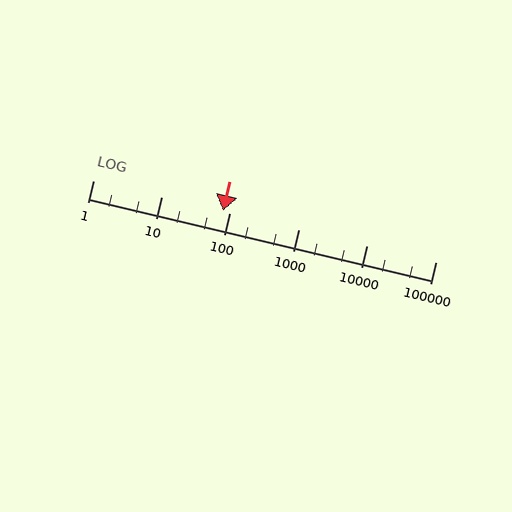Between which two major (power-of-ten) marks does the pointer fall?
The pointer is between 10 and 100.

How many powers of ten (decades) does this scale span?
The scale spans 5 decades, from 1 to 100000.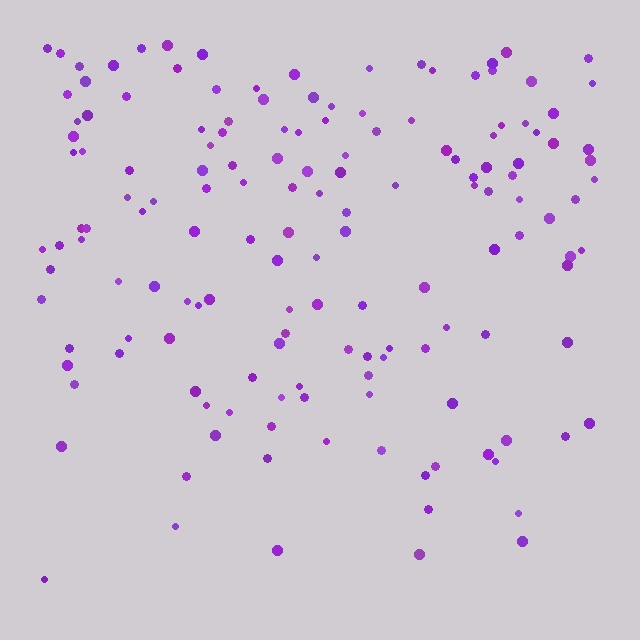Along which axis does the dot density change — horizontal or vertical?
Vertical.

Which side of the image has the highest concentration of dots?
The top.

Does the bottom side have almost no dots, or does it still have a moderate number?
Still a moderate number, just noticeably fewer than the top.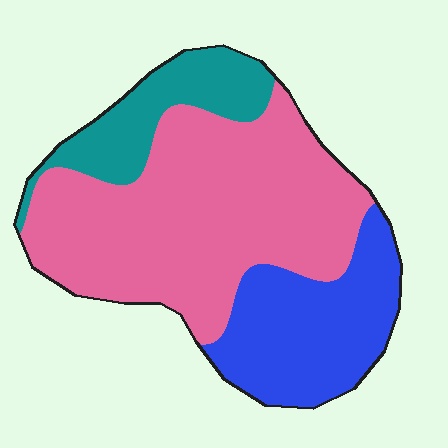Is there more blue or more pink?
Pink.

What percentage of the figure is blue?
Blue takes up about one quarter (1/4) of the figure.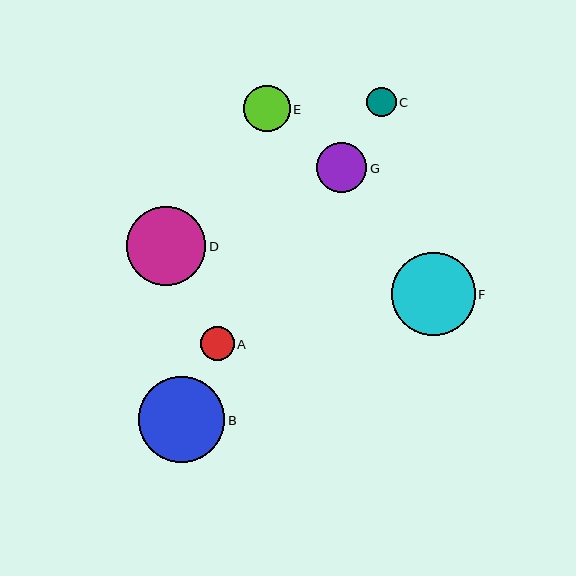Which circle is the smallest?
Circle C is the smallest with a size of approximately 30 pixels.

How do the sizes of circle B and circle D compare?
Circle B and circle D are approximately the same size.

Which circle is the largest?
Circle B is the largest with a size of approximately 86 pixels.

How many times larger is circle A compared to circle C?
Circle A is approximately 1.1 times the size of circle C.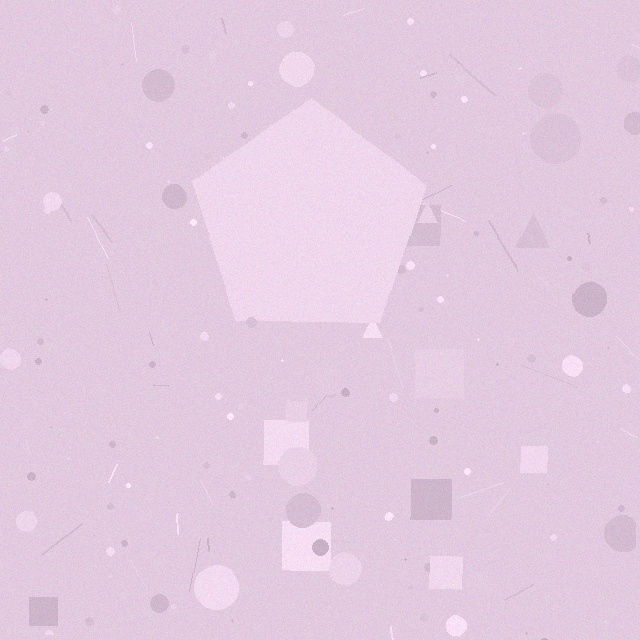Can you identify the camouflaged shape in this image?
The camouflaged shape is a pentagon.